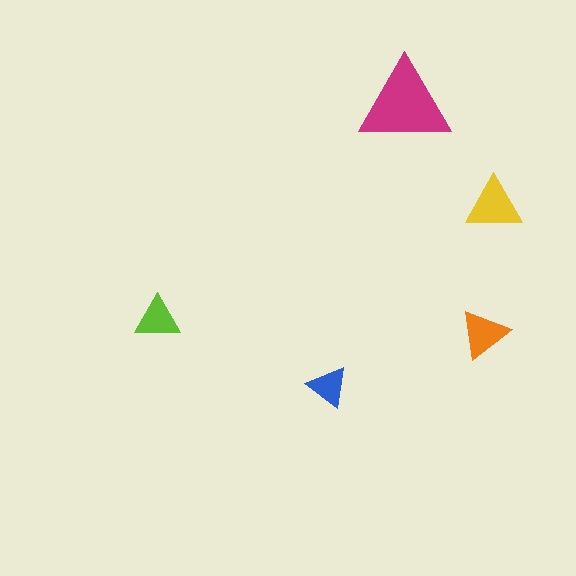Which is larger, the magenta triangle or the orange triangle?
The magenta one.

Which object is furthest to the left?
The lime triangle is leftmost.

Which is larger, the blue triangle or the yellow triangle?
The yellow one.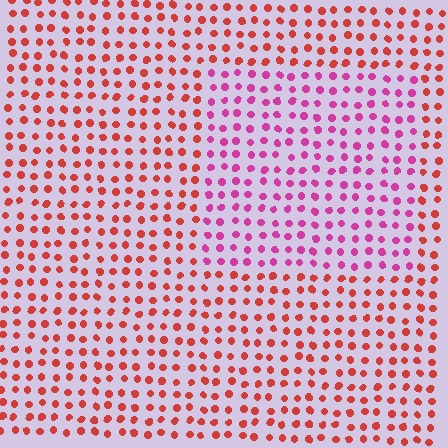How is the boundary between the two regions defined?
The boundary is defined purely by a slight shift in hue (about 43 degrees). Spacing, size, and orientation are identical on both sides.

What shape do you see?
I see a rectangle.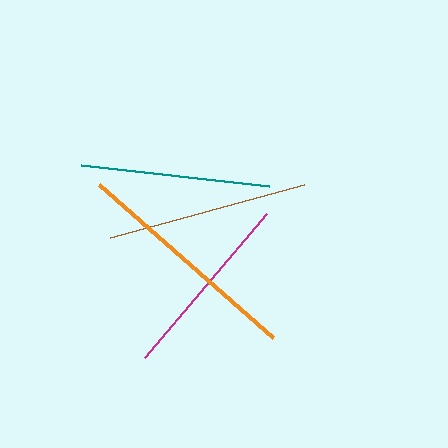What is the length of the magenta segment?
The magenta segment is approximately 188 pixels long.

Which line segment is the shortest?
The magenta line is the shortest at approximately 188 pixels.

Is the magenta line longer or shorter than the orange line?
The orange line is longer than the magenta line.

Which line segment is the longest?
The orange line is the longest at approximately 231 pixels.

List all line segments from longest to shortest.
From longest to shortest: orange, brown, teal, magenta.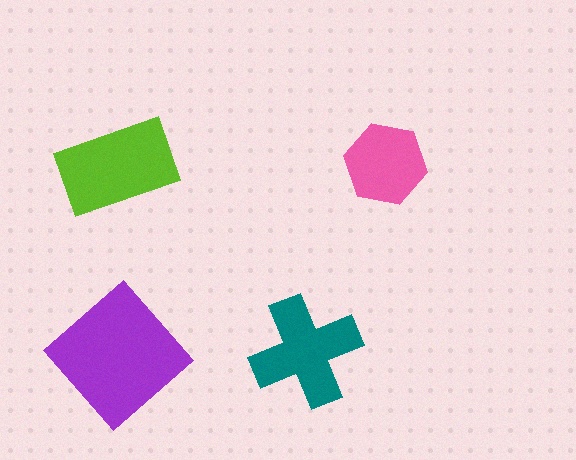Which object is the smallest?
The pink hexagon.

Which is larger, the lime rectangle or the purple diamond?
The purple diamond.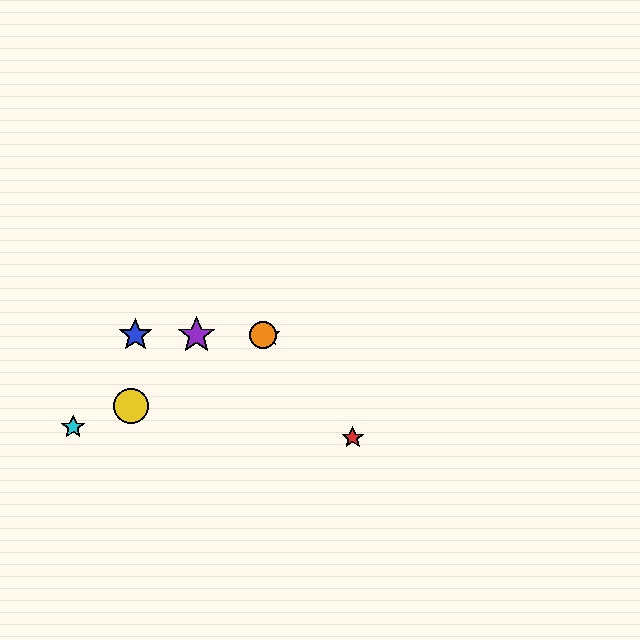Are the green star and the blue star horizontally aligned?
Yes, both are at y≈335.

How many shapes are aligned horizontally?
4 shapes (the blue star, the green star, the purple star, the orange circle) are aligned horizontally.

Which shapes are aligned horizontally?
The blue star, the green star, the purple star, the orange circle are aligned horizontally.